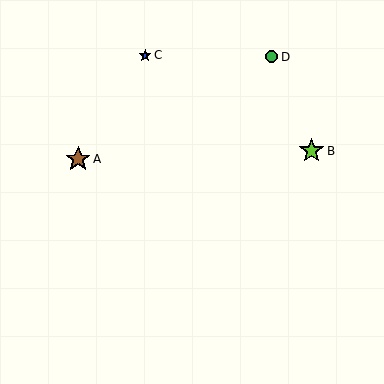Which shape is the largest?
The lime star (labeled B) is the largest.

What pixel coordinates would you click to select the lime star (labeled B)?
Click at (312, 151) to select the lime star B.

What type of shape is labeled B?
Shape B is a lime star.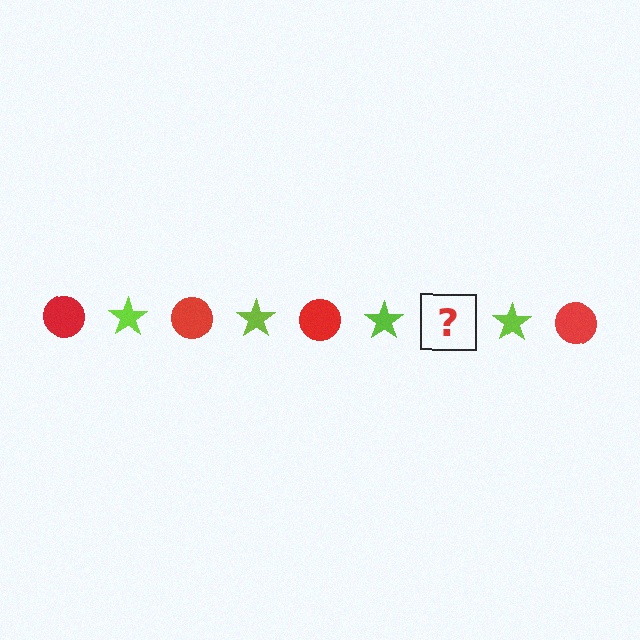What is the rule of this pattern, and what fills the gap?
The rule is that the pattern alternates between red circle and lime star. The gap should be filled with a red circle.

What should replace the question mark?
The question mark should be replaced with a red circle.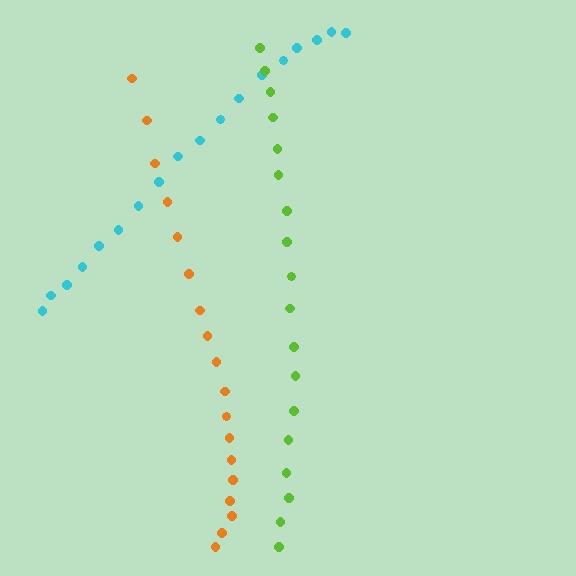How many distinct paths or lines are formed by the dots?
There are 3 distinct paths.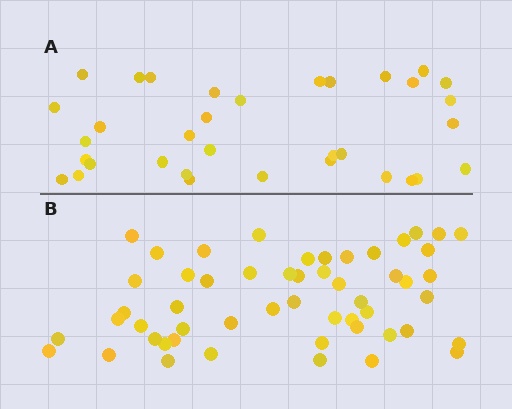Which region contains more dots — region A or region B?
Region B (the bottom region) has more dots.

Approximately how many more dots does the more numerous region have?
Region B has approximately 20 more dots than region A.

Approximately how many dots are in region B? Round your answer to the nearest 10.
About 50 dots. (The exact count is 53, which rounds to 50.)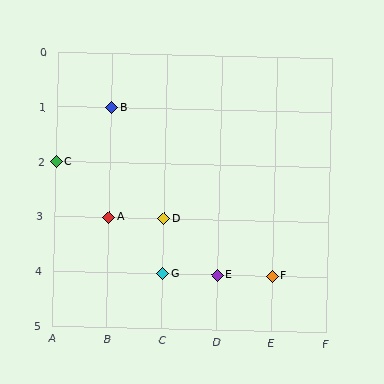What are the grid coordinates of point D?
Point D is at grid coordinates (C, 3).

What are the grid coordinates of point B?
Point B is at grid coordinates (B, 1).